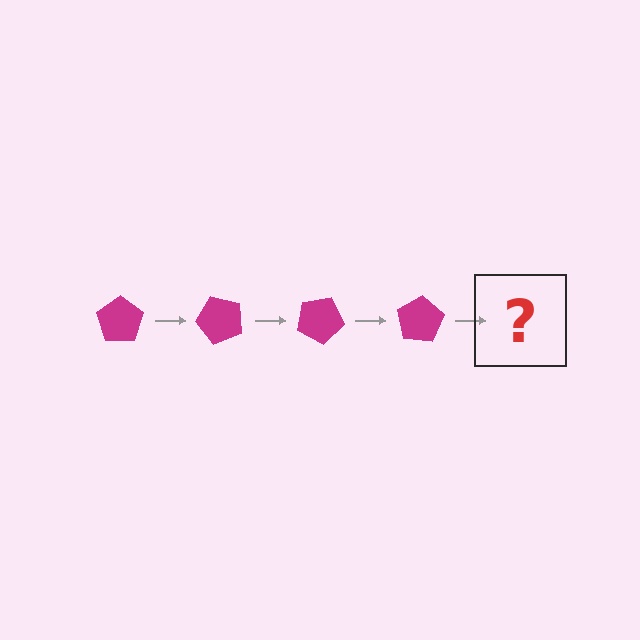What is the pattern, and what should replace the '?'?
The pattern is that the pentagon rotates 50 degrees each step. The '?' should be a magenta pentagon rotated 200 degrees.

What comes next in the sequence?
The next element should be a magenta pentagon rotated 200 degrees.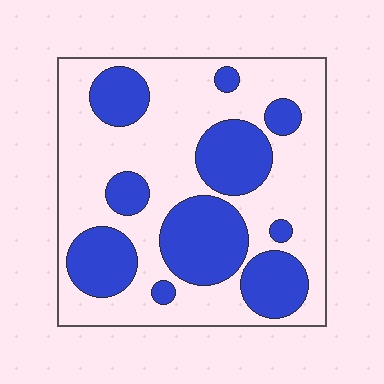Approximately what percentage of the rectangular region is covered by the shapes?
Approximately 35%.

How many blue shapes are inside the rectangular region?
10.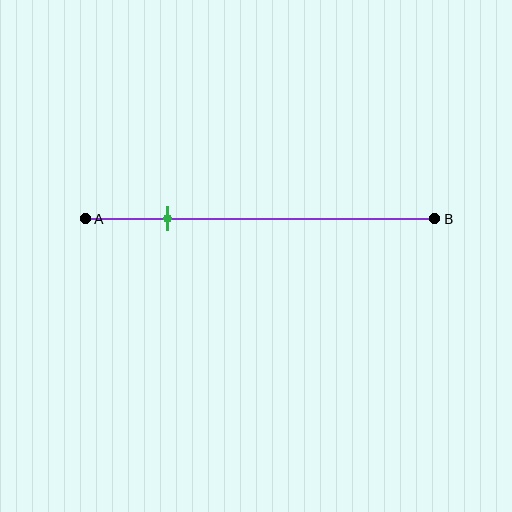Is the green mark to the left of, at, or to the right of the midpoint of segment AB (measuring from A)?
The green mark is to the left of the midpoint of segment AB.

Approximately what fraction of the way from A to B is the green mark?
The green mark is approximately 25% of the way from A to B.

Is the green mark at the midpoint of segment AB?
No, the mark is at about 25% from A, not at the 50% midpoint.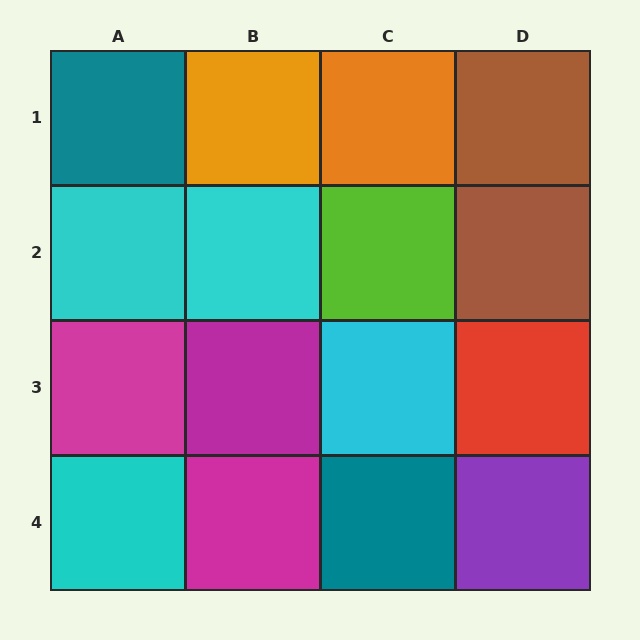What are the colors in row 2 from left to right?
Cyan, cyan, lime, brown.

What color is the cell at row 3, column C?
Cyan.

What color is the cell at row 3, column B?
Magenta.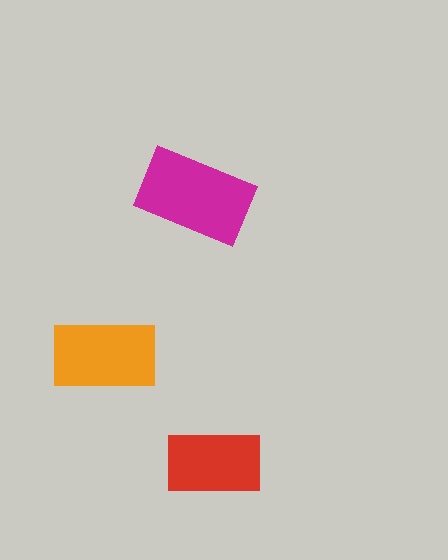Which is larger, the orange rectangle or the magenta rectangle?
The magenta one.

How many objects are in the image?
There are 3 objects in the image.